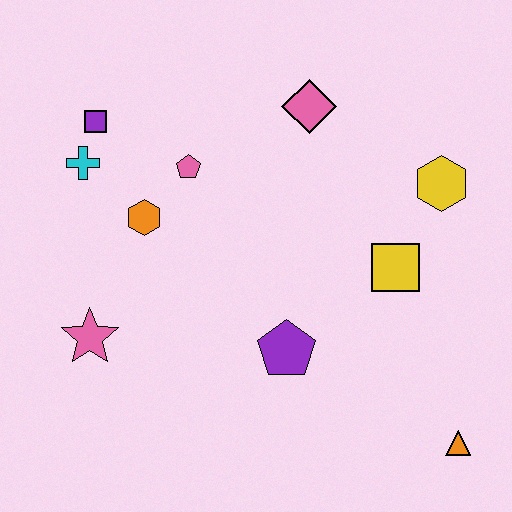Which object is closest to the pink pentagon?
The orange hexagon is closest to the pink pentagon.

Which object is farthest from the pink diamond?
The orange triangle is farthest from the pink diamond.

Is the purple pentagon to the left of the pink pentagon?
No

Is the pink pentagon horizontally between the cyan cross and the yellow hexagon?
Yes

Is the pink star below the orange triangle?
No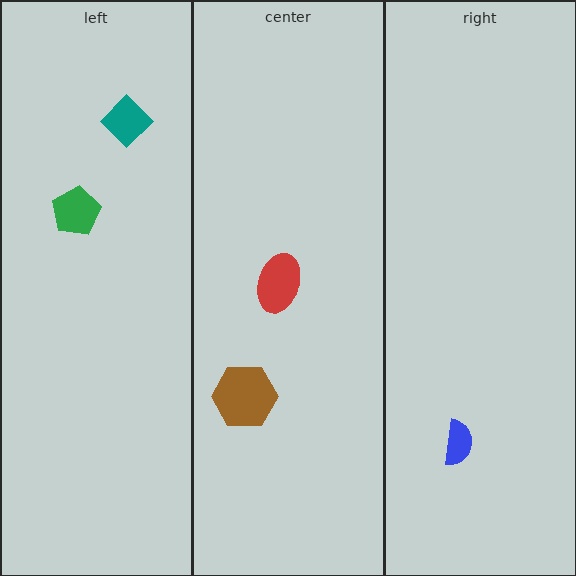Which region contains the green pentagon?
The left region.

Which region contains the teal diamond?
The left region.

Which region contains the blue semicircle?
The right region.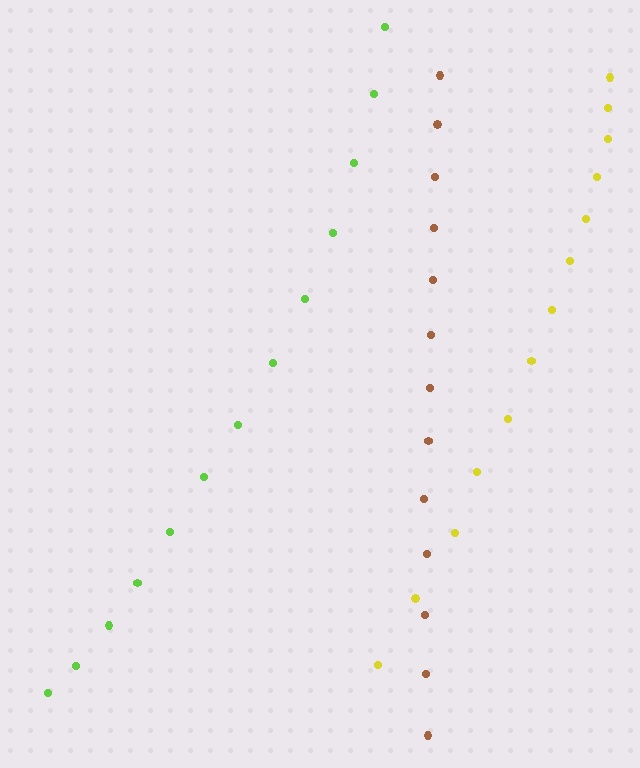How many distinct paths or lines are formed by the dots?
There are 3 distinct paths.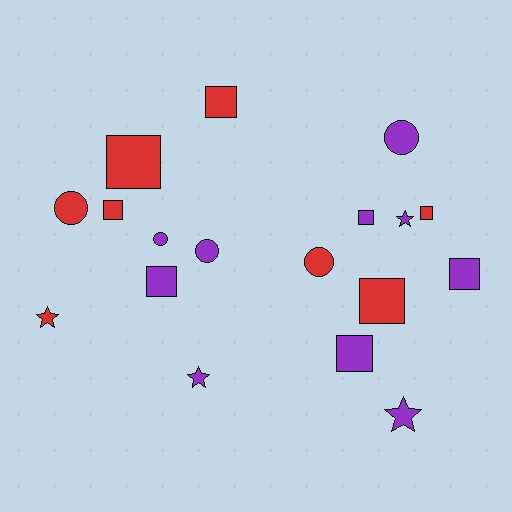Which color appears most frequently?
Purple, with 10 objects.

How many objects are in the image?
There are 18 objects.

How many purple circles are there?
There are 3 purple circles.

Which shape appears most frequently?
Square, with 9 objects.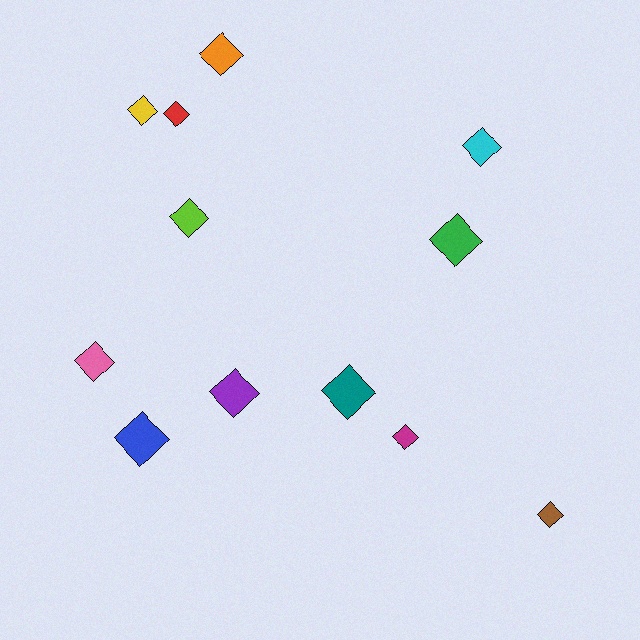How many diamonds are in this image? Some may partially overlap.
There are 12 diamonds.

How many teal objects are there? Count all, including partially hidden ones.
There is 1 teal object.